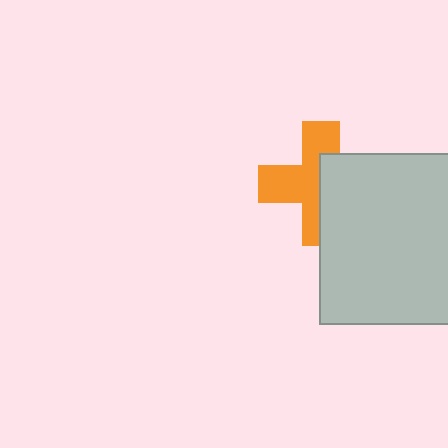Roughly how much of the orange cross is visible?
About half of it is visible (roughly 56%).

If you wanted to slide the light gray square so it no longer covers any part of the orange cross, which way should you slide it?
Slide it right — that is the most direct way to separate the two shapes.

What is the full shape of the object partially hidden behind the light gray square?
The partially hidden object is an orange cross.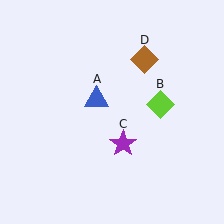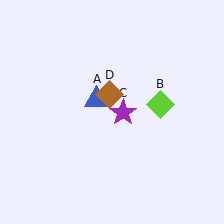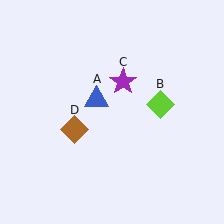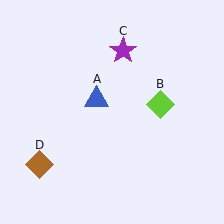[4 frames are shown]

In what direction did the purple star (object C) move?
The purple star (object C) moved up.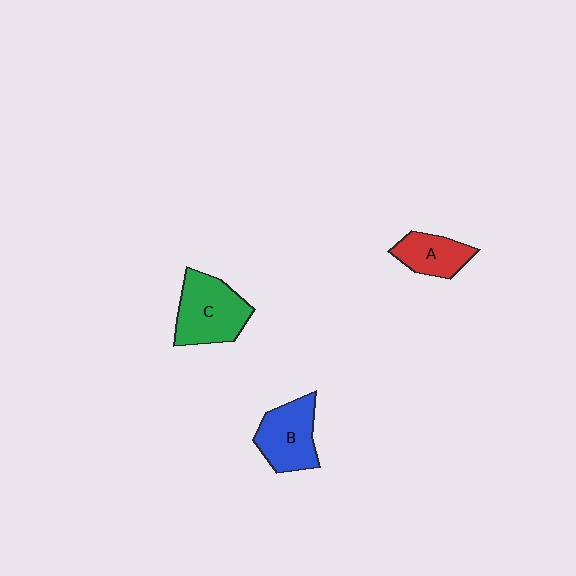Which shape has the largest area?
Shape C (green).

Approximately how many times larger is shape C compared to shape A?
Approximately 1.6 times.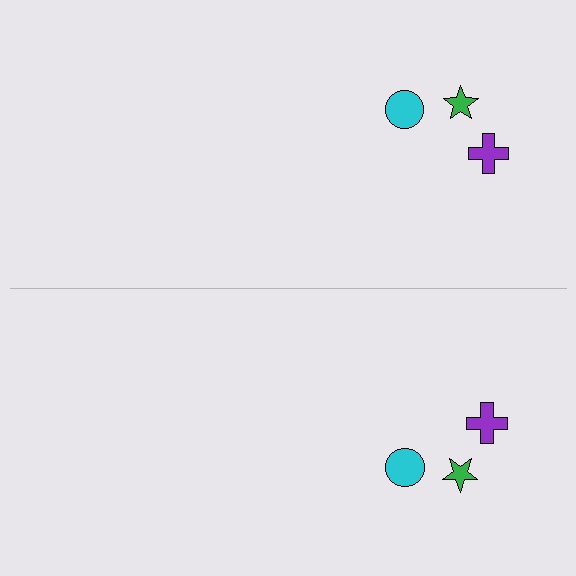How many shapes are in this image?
There are 6 shapes in this image.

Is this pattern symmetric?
Yes, this pattern has bilateral (reflection) symmetry.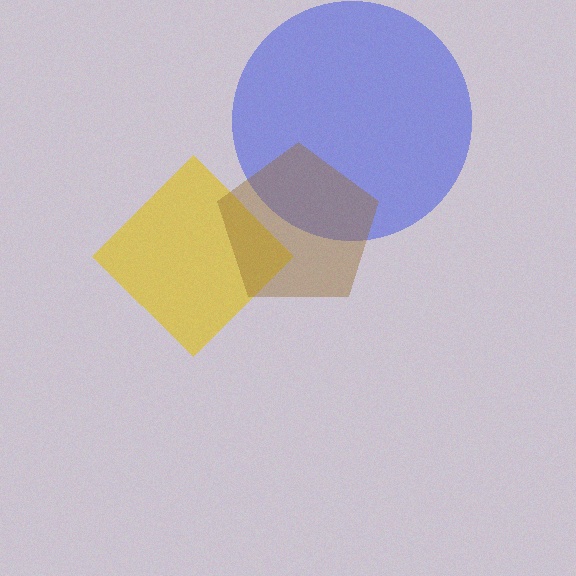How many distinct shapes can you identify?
There are 3 distinct shapes: a blue circle, a yellow diamond, a brown pentagon.